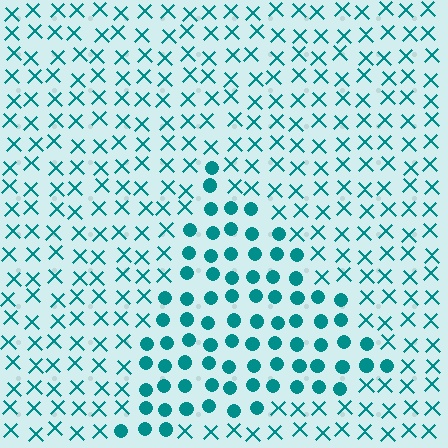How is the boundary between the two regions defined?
The boundary is defined by a change in element shape: circles inside vs. X marks outside. All elements share the same color and spacing.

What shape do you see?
I see a triangle.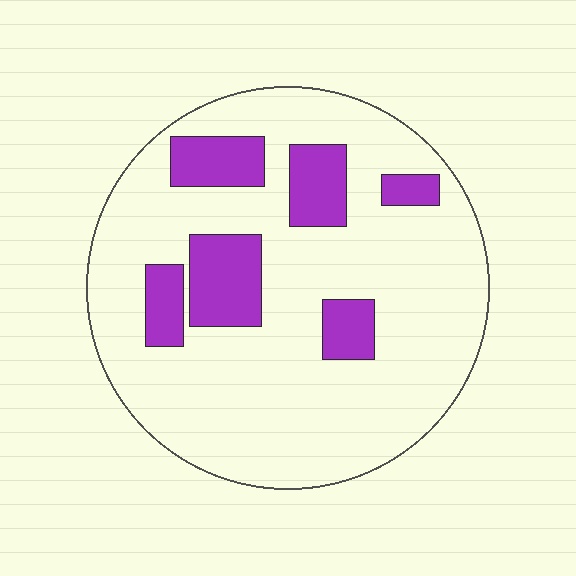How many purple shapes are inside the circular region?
6.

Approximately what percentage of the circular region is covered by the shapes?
Approximately 20%.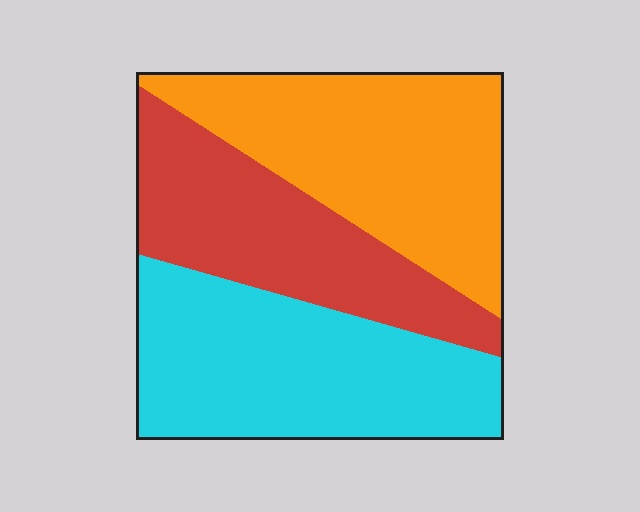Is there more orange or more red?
Orange.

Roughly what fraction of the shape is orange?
Orange covers 35% of the shape.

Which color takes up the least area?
Red, at roughly 30%.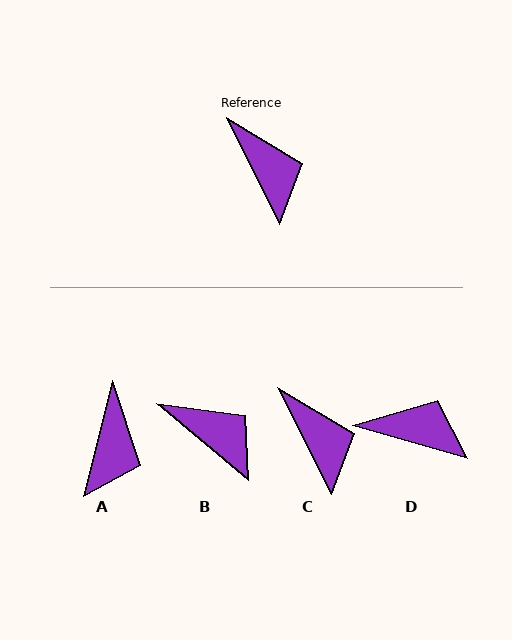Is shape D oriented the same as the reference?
No, it is off by about 47 degrees.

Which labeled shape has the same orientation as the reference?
C.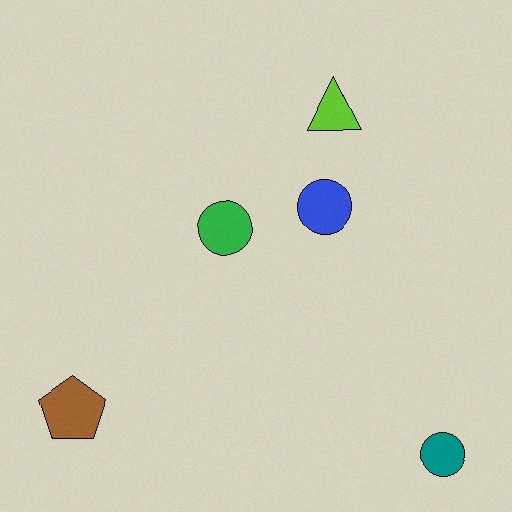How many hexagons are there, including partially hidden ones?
There are no hexagons.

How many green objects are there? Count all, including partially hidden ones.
There is 1 green object.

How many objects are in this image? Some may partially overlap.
There are 5 objects.